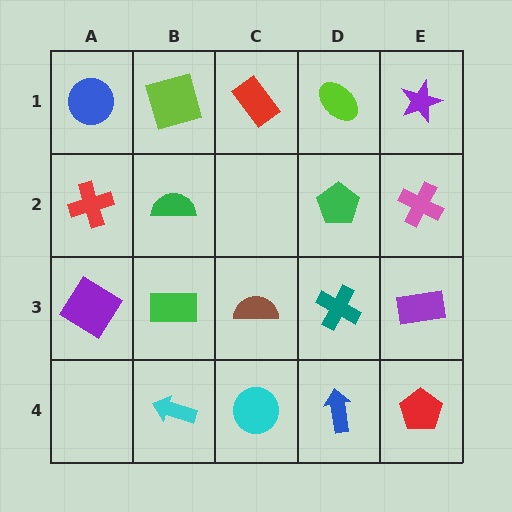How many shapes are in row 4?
4 shapes.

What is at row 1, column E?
A purple star.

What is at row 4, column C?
A cyan circle.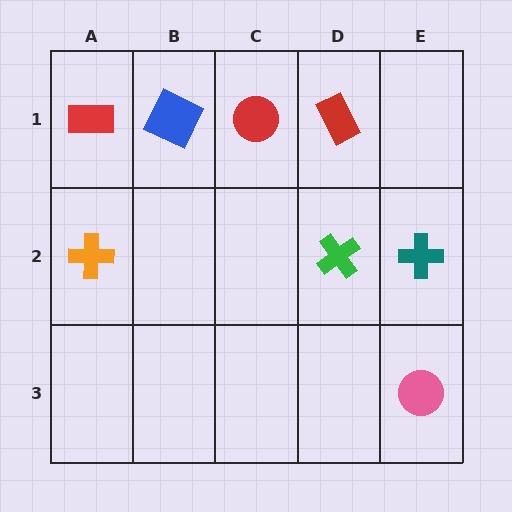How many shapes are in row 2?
3 shapes.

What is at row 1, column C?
A red circle.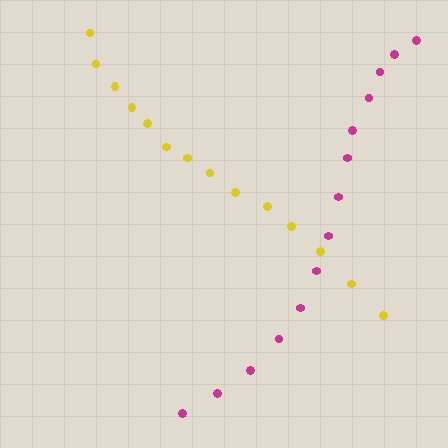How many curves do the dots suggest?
There are 2 distinct paths.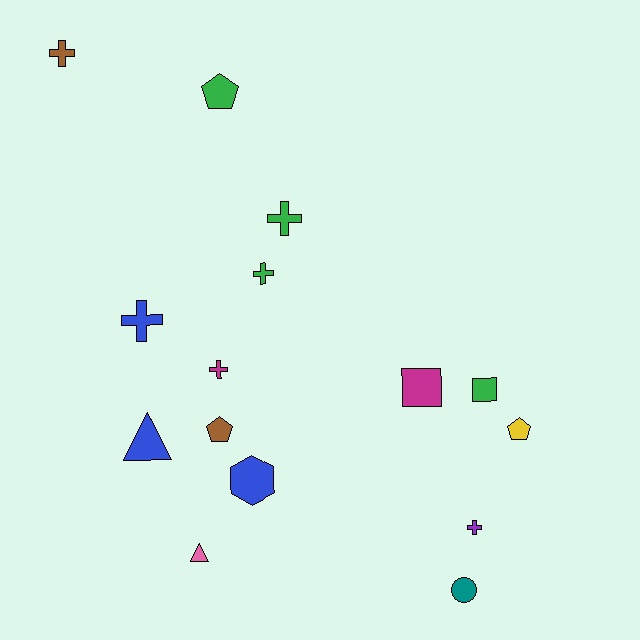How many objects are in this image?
There are 15 objects.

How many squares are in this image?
There are 2 squares.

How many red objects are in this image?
There are no red objects.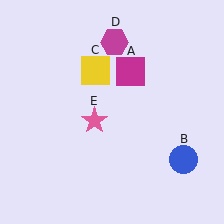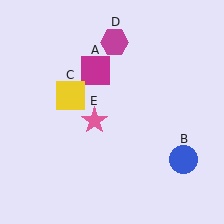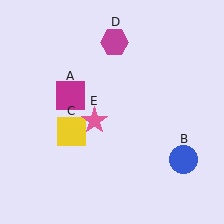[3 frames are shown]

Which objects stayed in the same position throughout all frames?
Blue circle (object B) and magenta hexagon (object D) and pink star (object E) remained stationary.